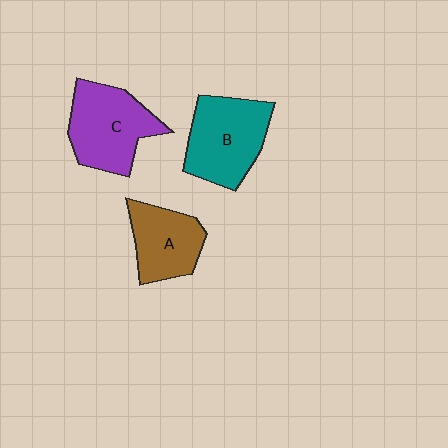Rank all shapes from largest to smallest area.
From largest to smallest: C (purple), B (teal), A (brown).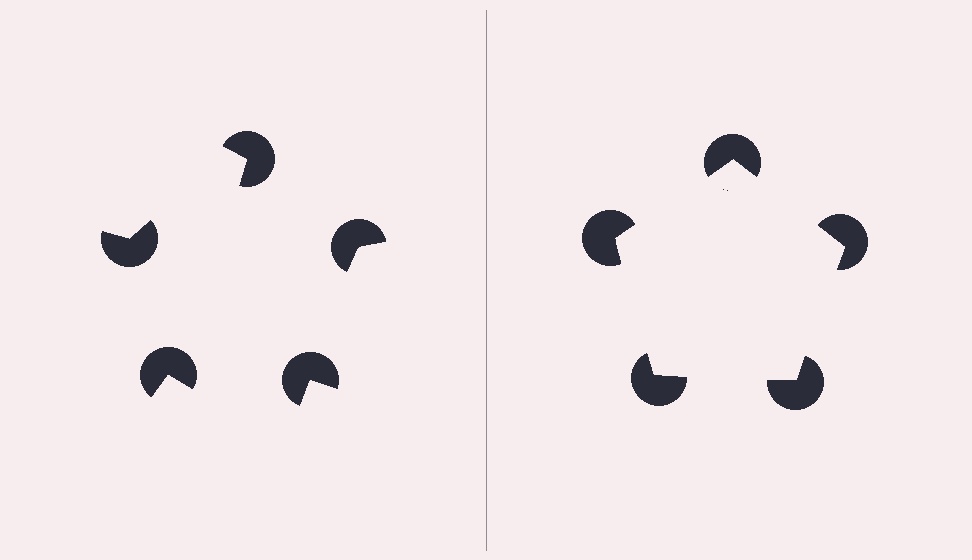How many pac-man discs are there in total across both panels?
10 — 5 on each side.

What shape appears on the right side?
An illusory pentagon.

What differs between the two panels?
The pac-man discs are positioned identically on both sides; only the wedge orientations differ. On the right they align to a pentagon; on the left they are misaligned.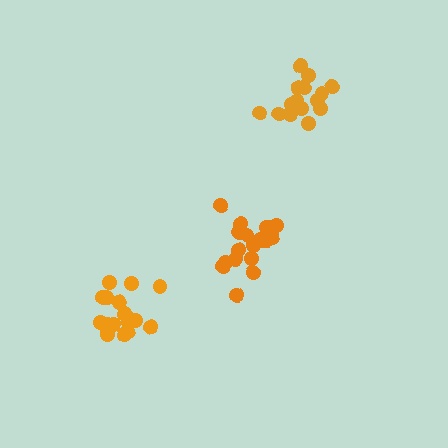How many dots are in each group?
Group 1: 20 dots, Group 2: 15 dots, Group 3: 17 dots (52 total).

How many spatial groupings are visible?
There are 3 spatial groupings.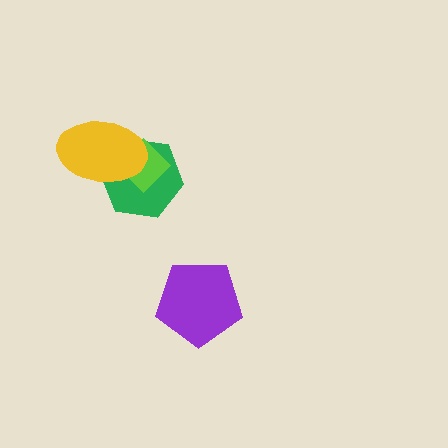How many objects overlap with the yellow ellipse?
2 objects overlap with the yellow ellipse.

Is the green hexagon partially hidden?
Yes, it is partially covered by another shape.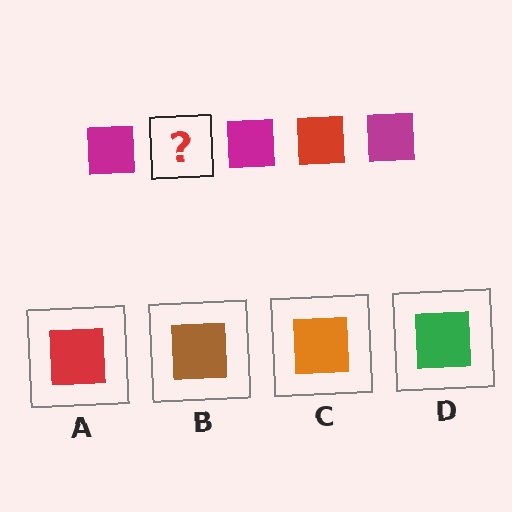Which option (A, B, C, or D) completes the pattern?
A.